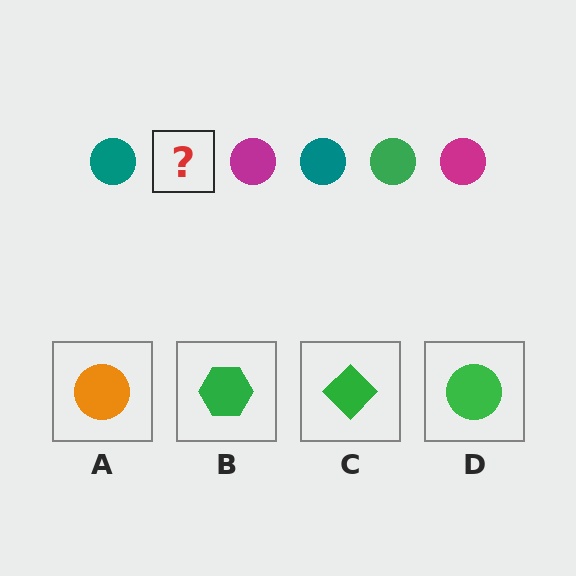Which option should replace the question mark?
Option D.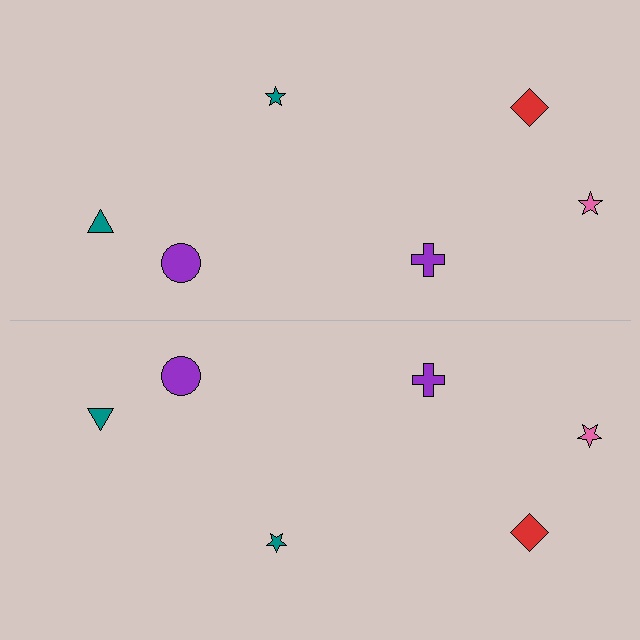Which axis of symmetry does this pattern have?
The pattern has a horizontal axis of symmetry running through the center of the image.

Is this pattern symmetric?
Yes, this pattern has bilateral (reflection) symmetry.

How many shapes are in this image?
There are 12 shapes in this image.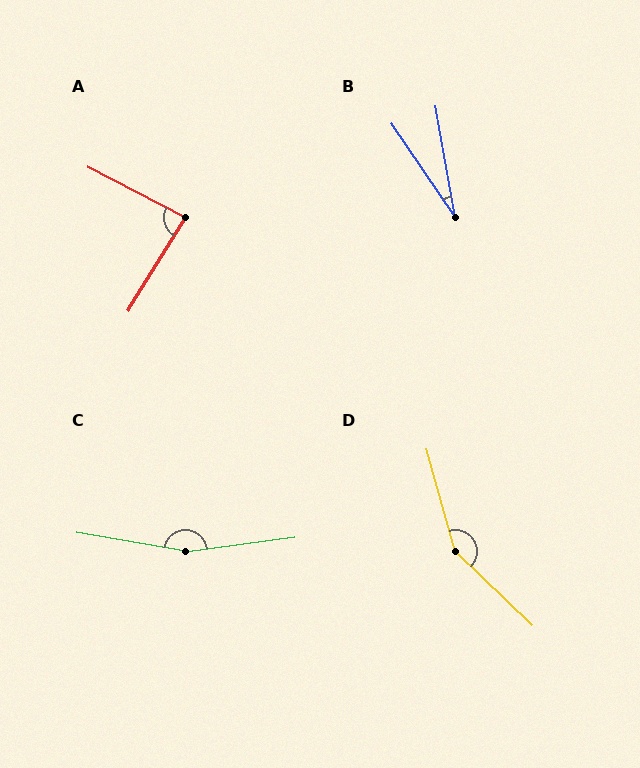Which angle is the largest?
C, at approximately 163 degrees.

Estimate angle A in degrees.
Approximately 86 degrees.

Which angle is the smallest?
B, at approximately 25 degrees.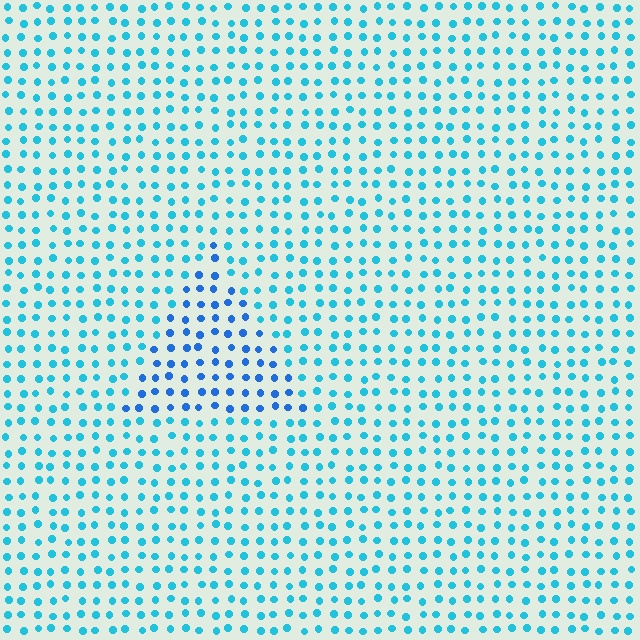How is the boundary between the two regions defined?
The boundary is defined purely by a slight shift in hue (about 28 degrees). Spacing, size, and orientation are identical on both sides.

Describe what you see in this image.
The image is filled with small cyan elements in a uniform arrangement. A triangle-shaped region is visible where the elements are tinted to a slightly different hue, forming a subtle color boundary.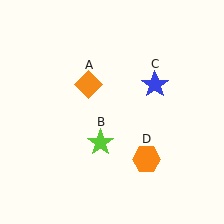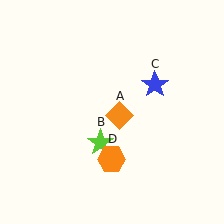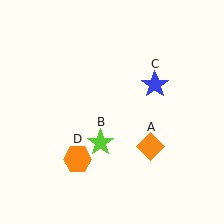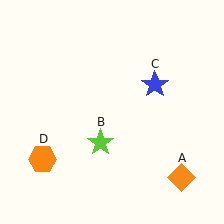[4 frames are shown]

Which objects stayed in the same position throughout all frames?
Lime star (object B) and blue star (object C) remained stationary.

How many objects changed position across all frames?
2 objects changed position: orange diamond (object A), orange hexagon (object D).